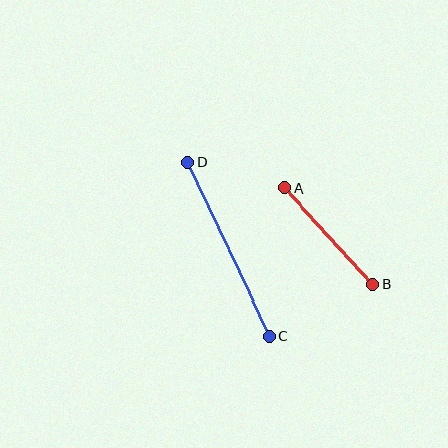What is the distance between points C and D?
The distance is approximately 193 pixels.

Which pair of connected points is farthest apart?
Points C and D are farthest apart.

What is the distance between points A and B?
The distance is approximately 130 pixels.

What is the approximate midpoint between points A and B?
The midpoint is at approximately (329, 236) pixels.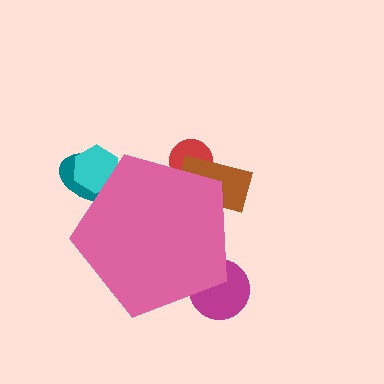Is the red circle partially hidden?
Yes, the red circle is partially hidden behind the pink pentagon.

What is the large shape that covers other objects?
A pink pentagon.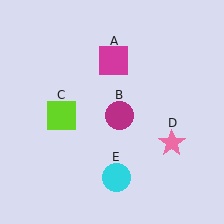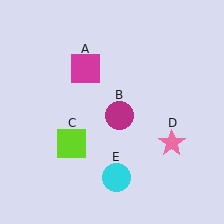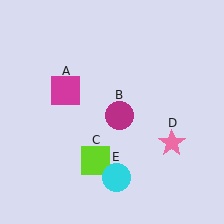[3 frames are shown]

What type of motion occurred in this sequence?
The magenta square (object A), lime square (object C) rotated counterclockwise around the center of the scene.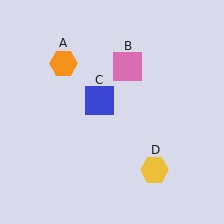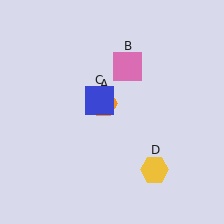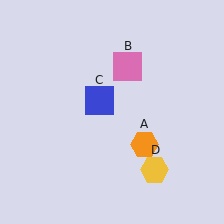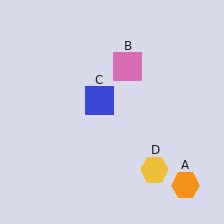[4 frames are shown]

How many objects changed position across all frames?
1 object changed position: orange hexagon (object A).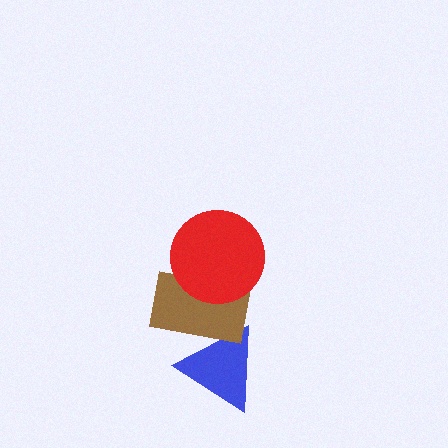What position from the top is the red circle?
The red circle is 1st from the top.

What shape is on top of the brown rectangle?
The red circle is on top of the brown rectangle.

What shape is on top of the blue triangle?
The brown rectangle is on top of the blue triangle.